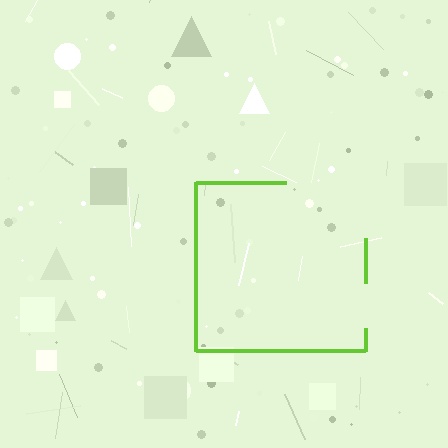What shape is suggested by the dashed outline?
The dashed outline suggests a square.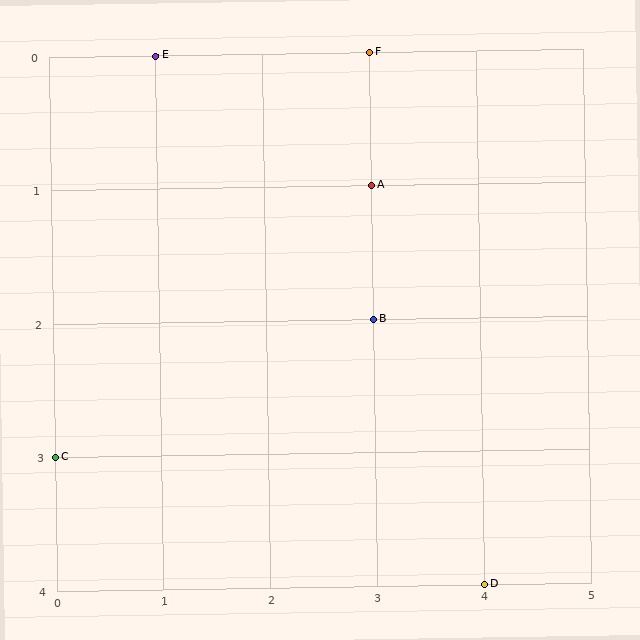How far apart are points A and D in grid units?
Points A and D are 1 column and 3 rows apart (about 3.2 grid units diagonally).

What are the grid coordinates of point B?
Point B is at grid coordinates (3, 2).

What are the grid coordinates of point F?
Point F is at grid coordinates (3, 0).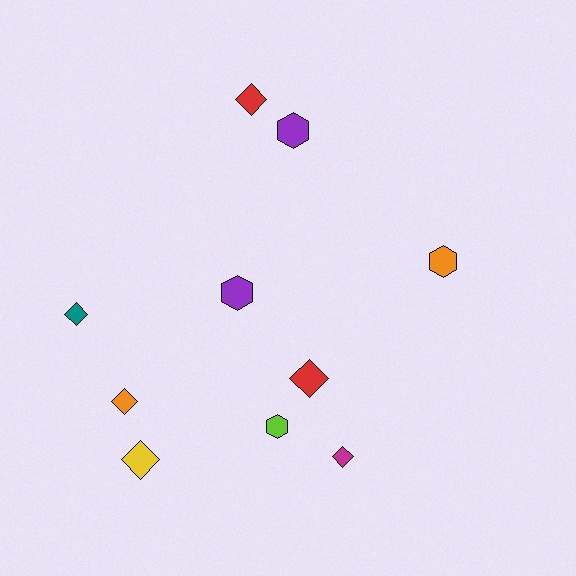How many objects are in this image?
There are 10 objects.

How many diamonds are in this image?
There are 6 diamonds.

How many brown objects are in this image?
There are no brown objects.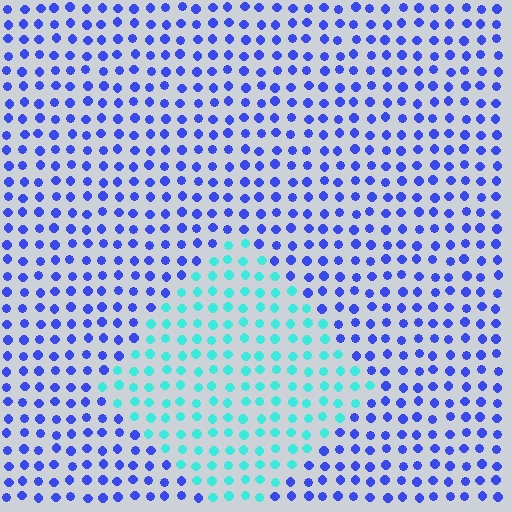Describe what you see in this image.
The image is filled with small blue elements in a uniform arrangement. A diamond-shaped region is visible where the elements are tinted to a slightly different hue, forming a subtle color boundary.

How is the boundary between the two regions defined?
The boundary is defined purely by a slight shift in hue (about 60 degrees). Spacing, size, and orientation are identical on both sides.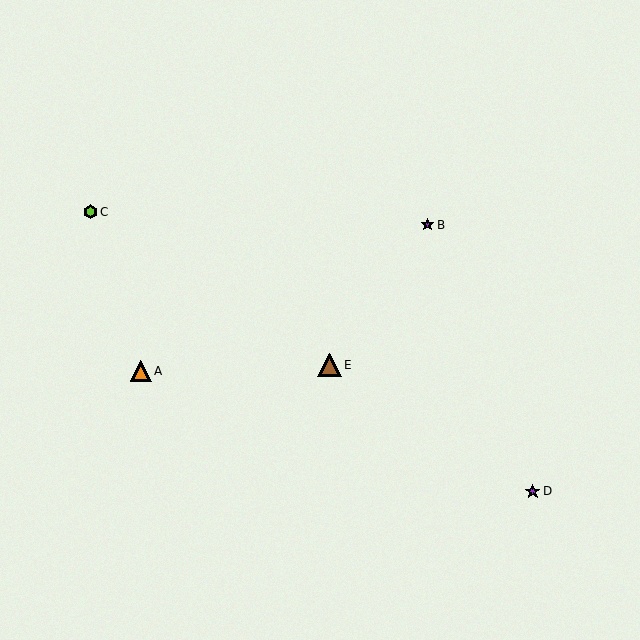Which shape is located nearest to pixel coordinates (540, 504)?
The purple star (labeled D) at (533, 491) is nearest to that location.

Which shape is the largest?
The brown triangle (labeled E) is the largest.